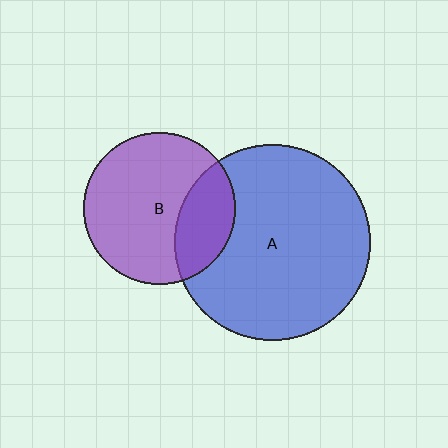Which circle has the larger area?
Circle A (blue).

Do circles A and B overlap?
Yes.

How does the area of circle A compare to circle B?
Approximately 1.7 times.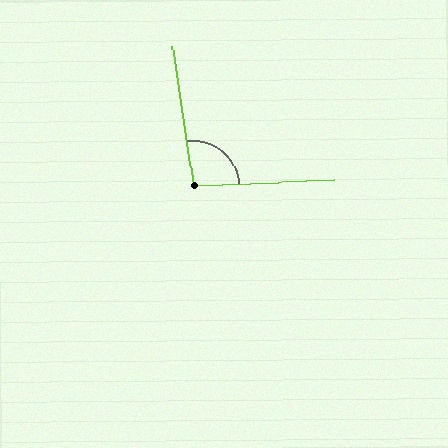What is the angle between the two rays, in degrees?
Approximately 96 degrees.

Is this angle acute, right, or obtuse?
It is obtuse.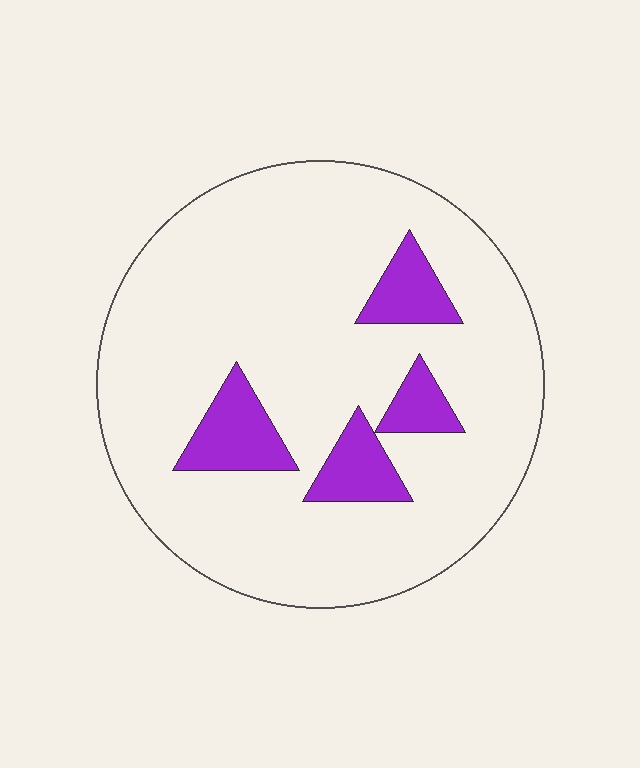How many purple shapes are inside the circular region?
4.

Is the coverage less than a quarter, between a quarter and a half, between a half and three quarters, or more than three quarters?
Less than a quarter.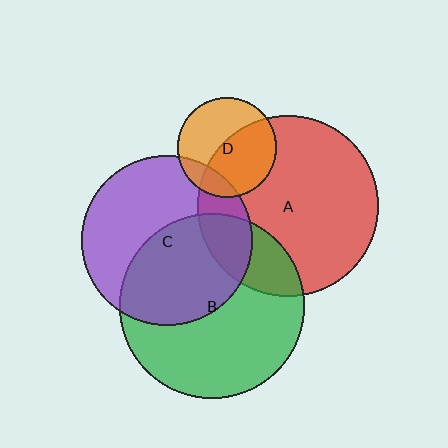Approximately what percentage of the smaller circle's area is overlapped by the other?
Approximately 50%.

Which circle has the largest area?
Circle B (green).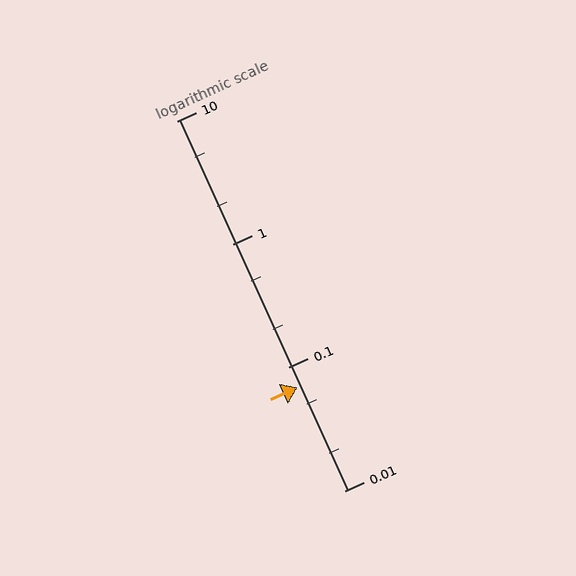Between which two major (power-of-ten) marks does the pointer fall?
The pointer is between 0.01 and 0.1.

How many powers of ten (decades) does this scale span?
The scale spans 3 decades, from 0.01 to 10.